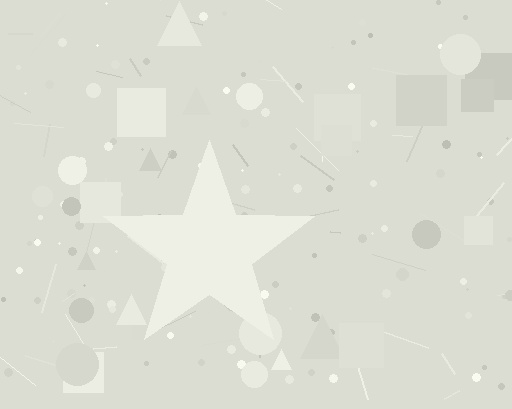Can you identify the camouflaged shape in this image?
The camouflaged shape is a star.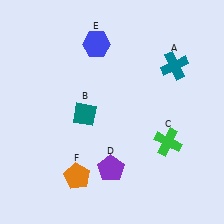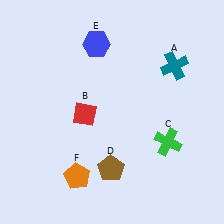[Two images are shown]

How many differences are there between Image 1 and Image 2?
There are 2 differences between the two images.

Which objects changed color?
B changed from teal to red. D changed from purple to brown.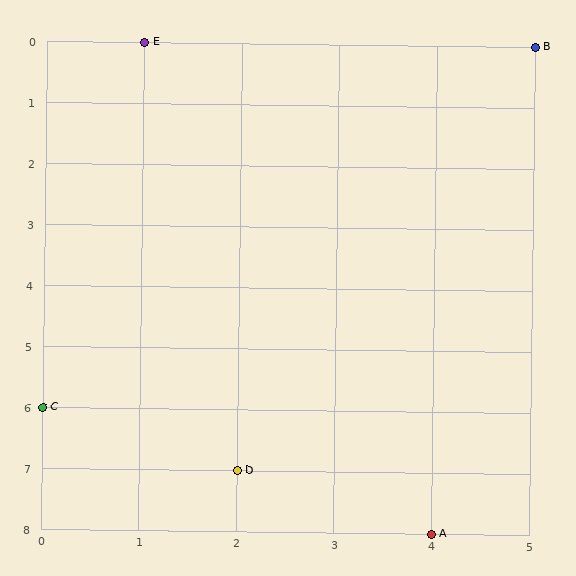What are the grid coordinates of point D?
Point D is at grid coordinates (2, 7).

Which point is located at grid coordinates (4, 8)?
Point A is at (4, 8).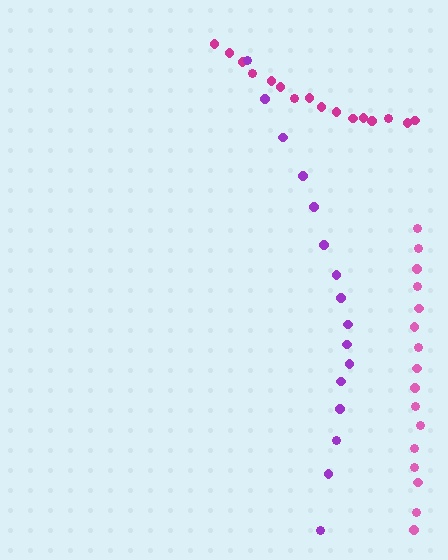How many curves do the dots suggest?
There are 3 distinct paths.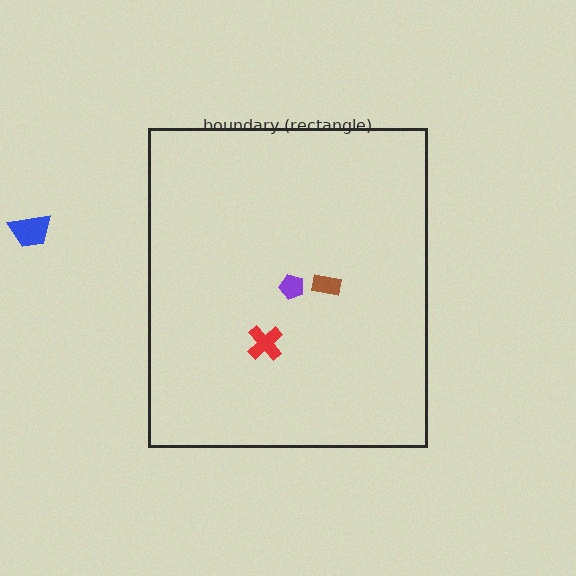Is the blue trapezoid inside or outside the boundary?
Outside.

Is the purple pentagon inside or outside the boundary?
Inside.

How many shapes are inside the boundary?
3 inside, 1 outside.